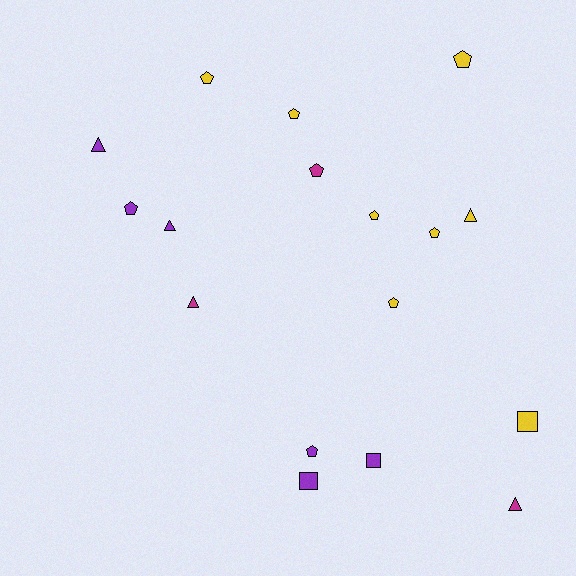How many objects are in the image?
There are 17 objects.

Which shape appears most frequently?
Pentagon, with 9 objects.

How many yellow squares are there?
There is 1 yellow square.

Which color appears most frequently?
Yellow, with 8 objects.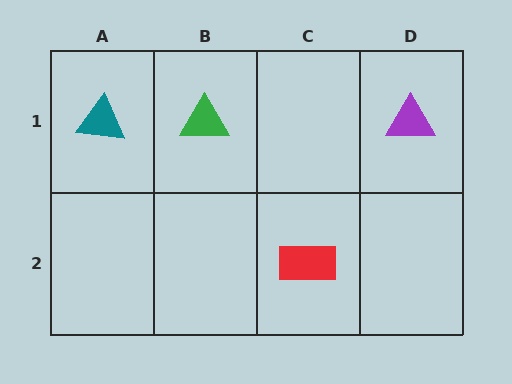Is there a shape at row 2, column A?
No, that cell is empty.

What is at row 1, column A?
A teal triangle.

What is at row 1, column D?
A purple triangle.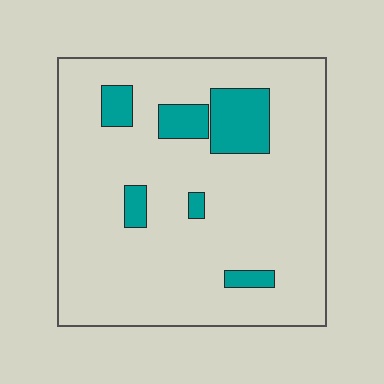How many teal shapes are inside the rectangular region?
6.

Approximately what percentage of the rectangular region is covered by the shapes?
Approximately 15%.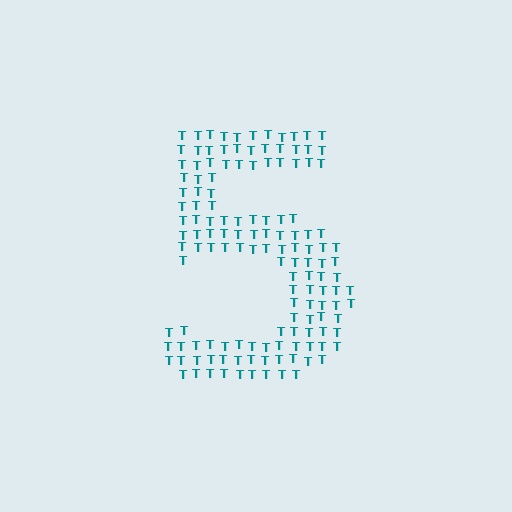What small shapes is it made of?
It is made of small letter T's.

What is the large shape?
The large shape is the digit 5.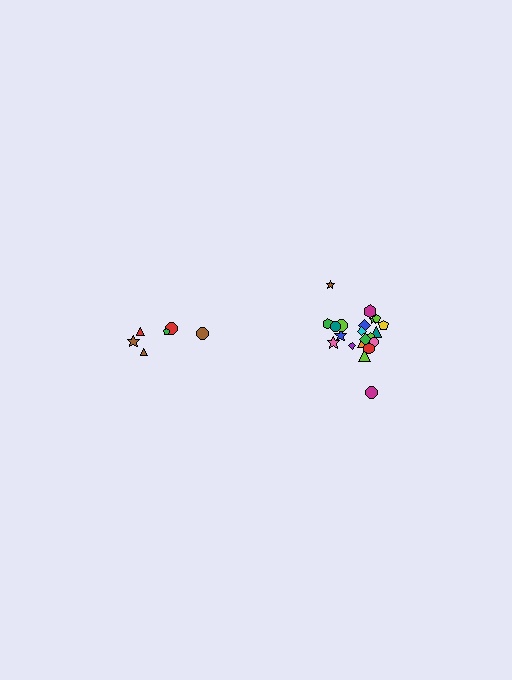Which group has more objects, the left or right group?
The right group.